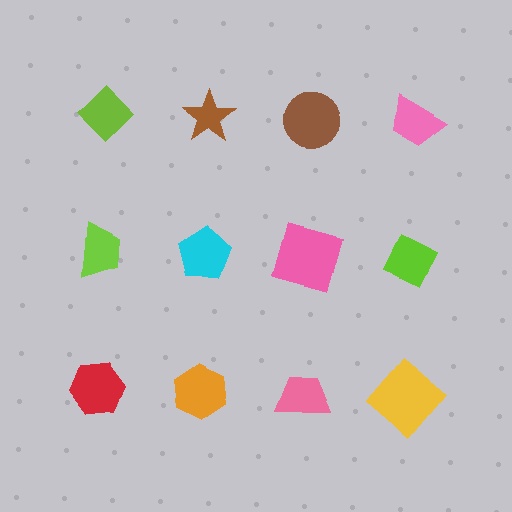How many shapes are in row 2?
4 shapes.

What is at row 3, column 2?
An orange hexagon.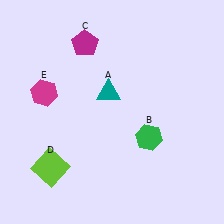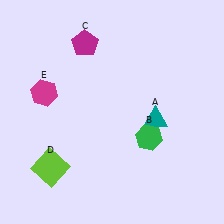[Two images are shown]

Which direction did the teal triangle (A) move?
The teal triangle (A) moved right.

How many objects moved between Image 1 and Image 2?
1 object moved between the two images.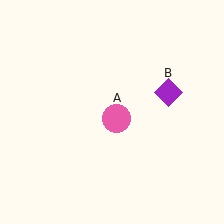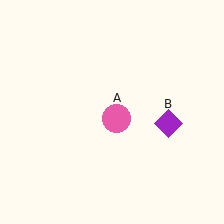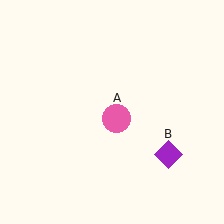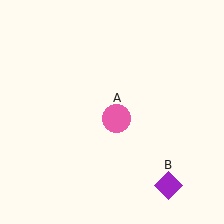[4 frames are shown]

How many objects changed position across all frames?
1 object changed position: purple diamond (object B).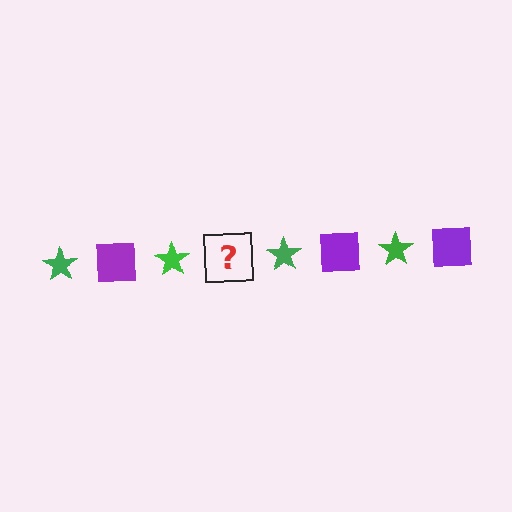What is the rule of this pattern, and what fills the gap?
The rule is that the pattern alternates between green star and purple square. The gap should be filled with a purple square.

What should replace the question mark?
The question mark should be replaced with a purple square.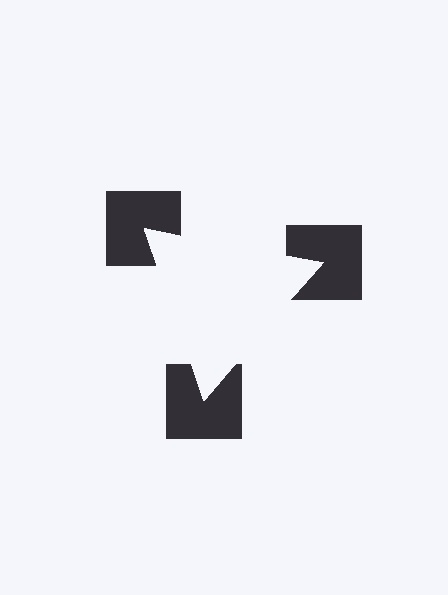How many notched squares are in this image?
There are 3 — one at each vertex of the illusory triangle.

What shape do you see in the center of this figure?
An illusory triangle — its edges are inferred from the aligned wedge cuts in the notched squares, not physically drawn.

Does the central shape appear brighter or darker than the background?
It typically appears slightly brighter than the background, even though no actual brightness change is drawn.